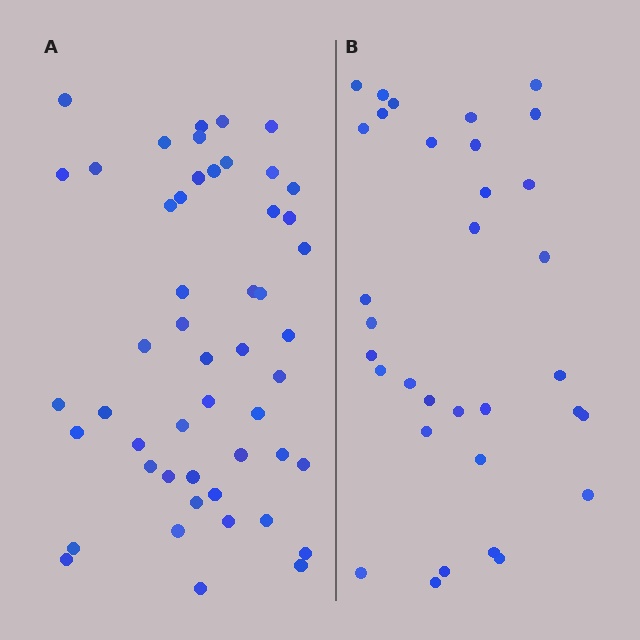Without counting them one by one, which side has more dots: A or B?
Region A (the left region) has more dots.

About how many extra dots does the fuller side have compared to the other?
Region A has approximately 15 more dots than region B.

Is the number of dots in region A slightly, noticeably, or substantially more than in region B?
Region A has substantially more. The ratio is roughly 1.5 to 1.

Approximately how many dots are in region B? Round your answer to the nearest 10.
About 30 dots. (The exact count is 33, which rounds to 30.)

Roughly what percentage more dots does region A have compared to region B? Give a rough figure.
About 50% more.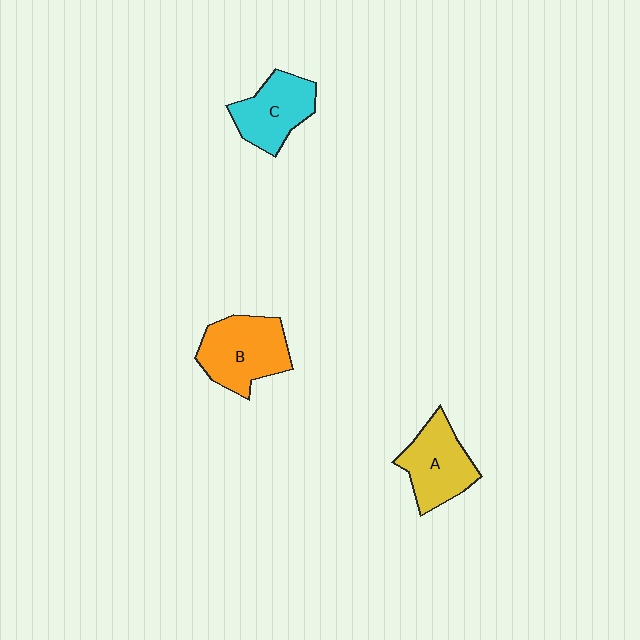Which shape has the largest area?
Shape B (orange).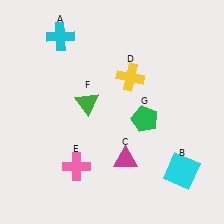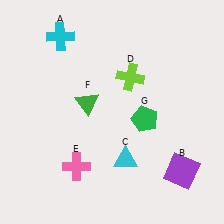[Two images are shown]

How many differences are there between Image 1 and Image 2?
There are 3 differences between the two images.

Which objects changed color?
B changed from cyan to purple. C changed from magenta to cyan. D changed from yellow to lime.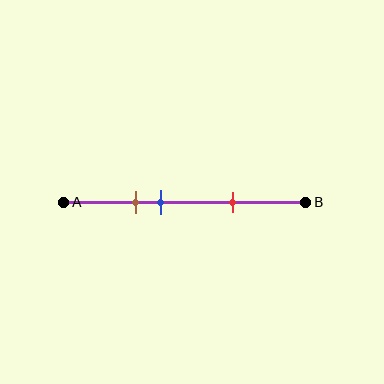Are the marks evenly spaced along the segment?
No, the marks are not evenly spaced.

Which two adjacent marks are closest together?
The brown and blue marks are the closest adjacent pair.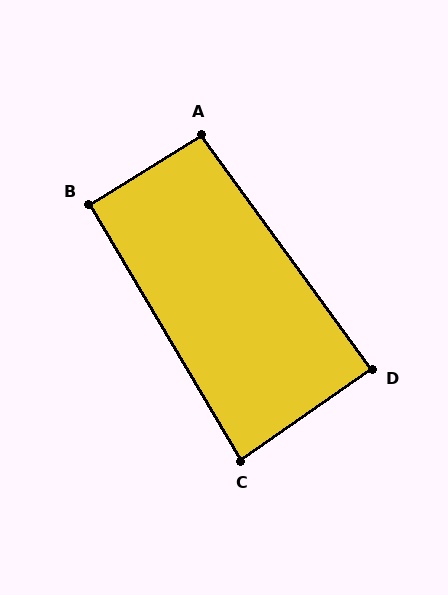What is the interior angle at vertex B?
Approximately 91 degrees (approximately right).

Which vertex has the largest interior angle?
A, at approximately 94 degrees.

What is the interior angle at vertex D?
Approximately 89 degrees (approximately right).